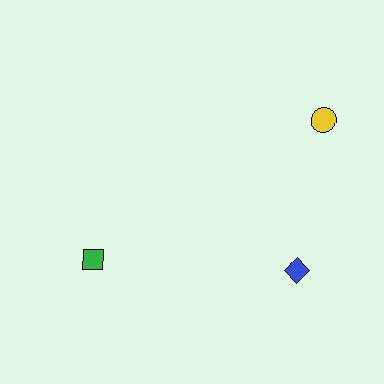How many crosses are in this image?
There are no crosses.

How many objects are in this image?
There are 3 objects.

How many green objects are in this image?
There is 1 green object.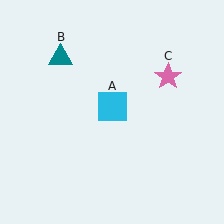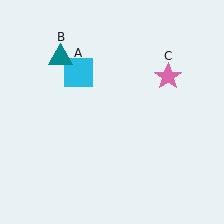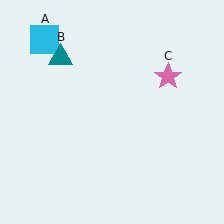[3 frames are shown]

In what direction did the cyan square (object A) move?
The cyan square (object A) moved up and to the left.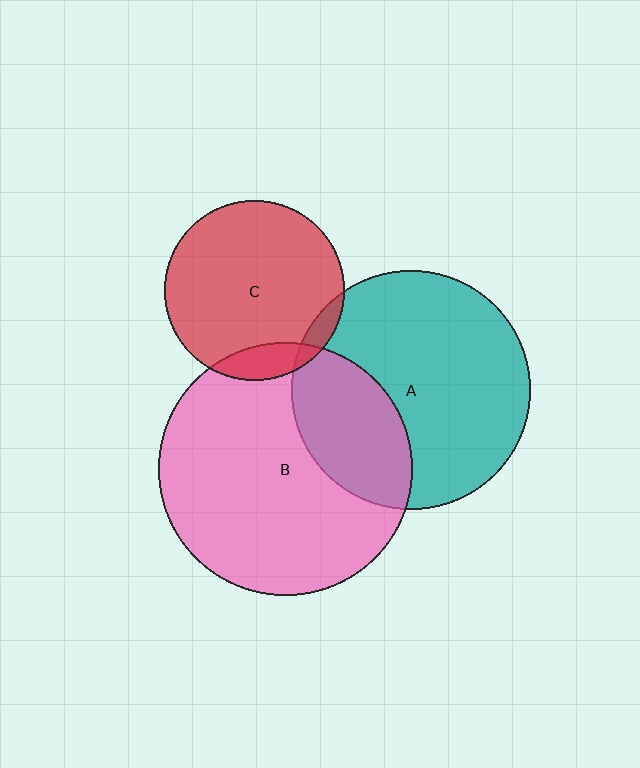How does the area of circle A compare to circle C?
Approximately 1.7 times.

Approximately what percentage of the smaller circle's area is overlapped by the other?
Approximately 30%.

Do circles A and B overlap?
Yes.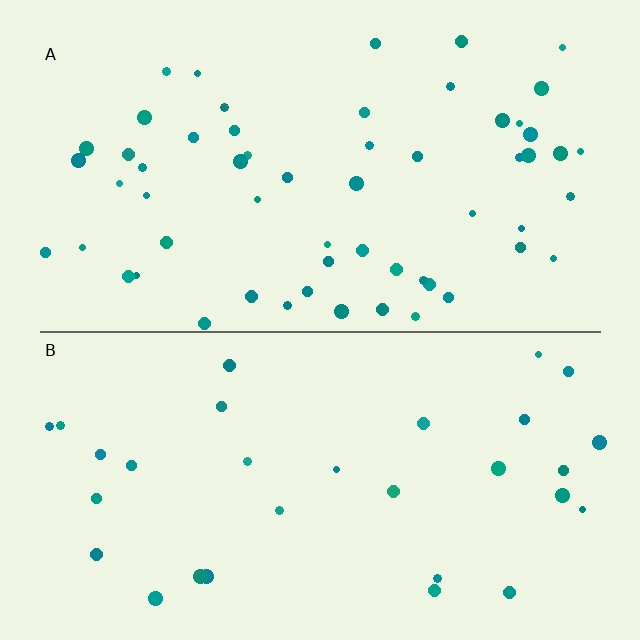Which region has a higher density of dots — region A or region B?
A (the top).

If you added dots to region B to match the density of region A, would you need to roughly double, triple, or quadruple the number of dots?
Approximately double.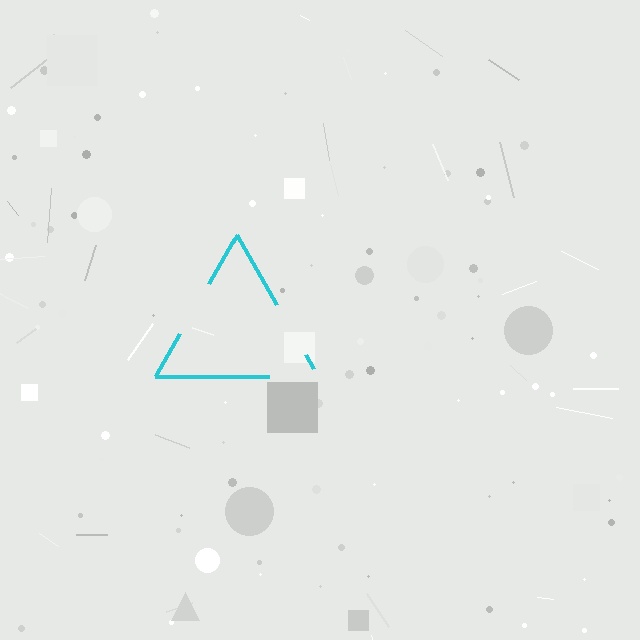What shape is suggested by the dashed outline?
The dashed outline suggests a triangle.